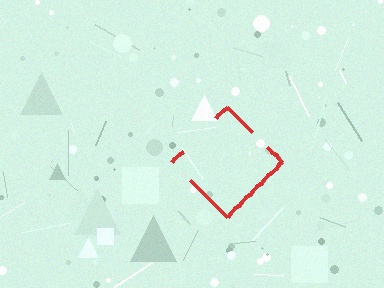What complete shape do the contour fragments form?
The contour fragments form a diamond.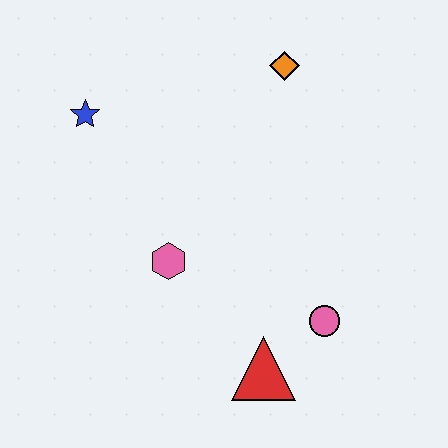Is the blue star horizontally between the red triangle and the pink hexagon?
No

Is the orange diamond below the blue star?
No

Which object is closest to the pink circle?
The red triangle is closest to the pink circle.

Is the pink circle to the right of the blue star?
Yes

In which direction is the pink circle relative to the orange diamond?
The pink circle is below the orange diamond.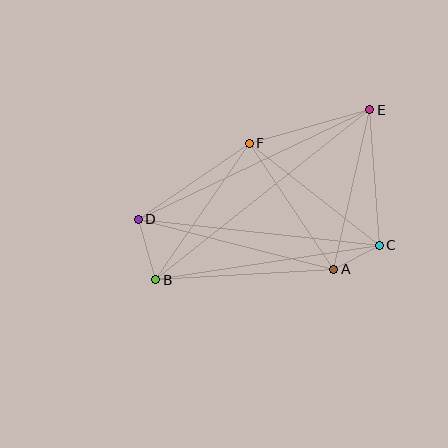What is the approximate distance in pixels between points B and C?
The distance between B and C is approximately 226 pixels.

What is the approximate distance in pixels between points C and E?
The distance between C and E is approximately 136 pixels.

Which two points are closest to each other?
Points A and C are closest to each other.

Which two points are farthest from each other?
Points B and E are farthest from each other.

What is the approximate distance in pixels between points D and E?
The distance between D and E is approximately 256 pixels.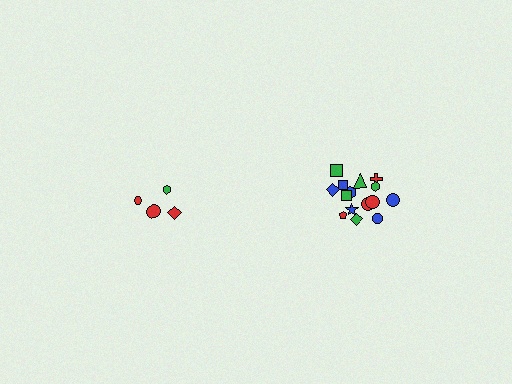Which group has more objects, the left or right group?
The right group.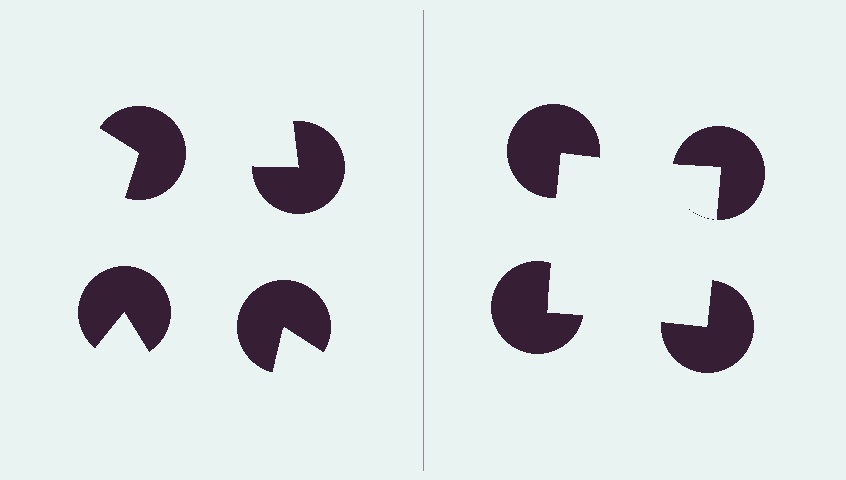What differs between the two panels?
The pac-man discs are positioned identically on both sides; only the wedge orientations differ. On the right they align to a square; on the left they are misaligned.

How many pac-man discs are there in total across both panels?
8 — 4 on each side.